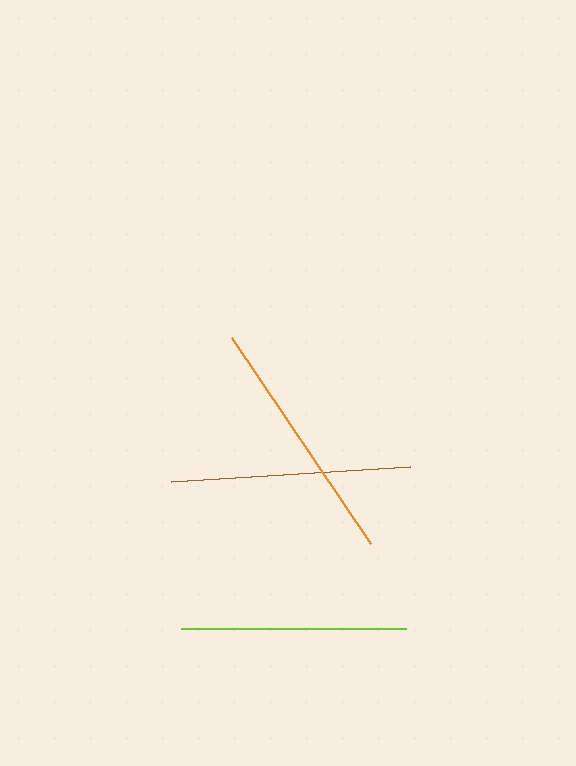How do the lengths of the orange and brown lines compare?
The orange and brown lines are approximately the same length.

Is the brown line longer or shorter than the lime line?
The brown line is longer than the lime line.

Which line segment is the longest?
The orange line is the longest at approximately 249 pixels.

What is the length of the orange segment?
The orange segment is approximately 249 pixels long.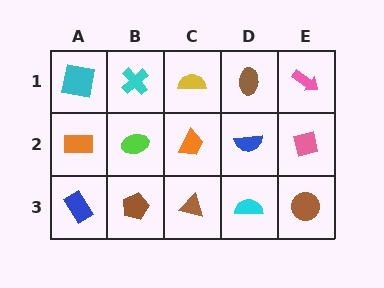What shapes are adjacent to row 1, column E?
A pink square (row 2, column E), a brown ellipse (row 1, column D).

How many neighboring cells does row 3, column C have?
3.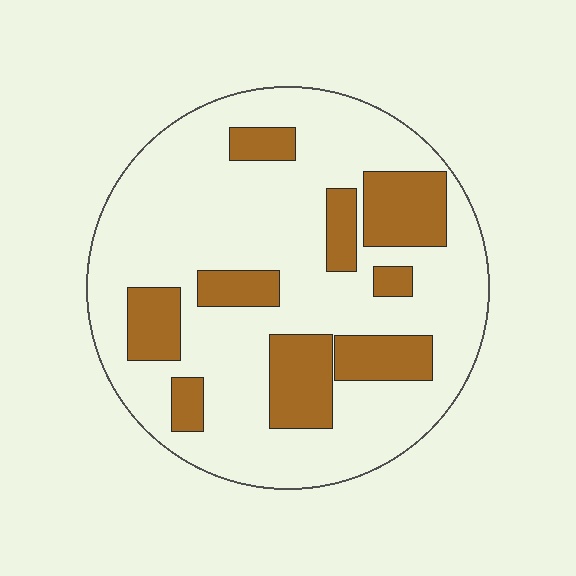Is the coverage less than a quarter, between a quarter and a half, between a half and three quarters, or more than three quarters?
Less than a quarter.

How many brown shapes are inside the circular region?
9.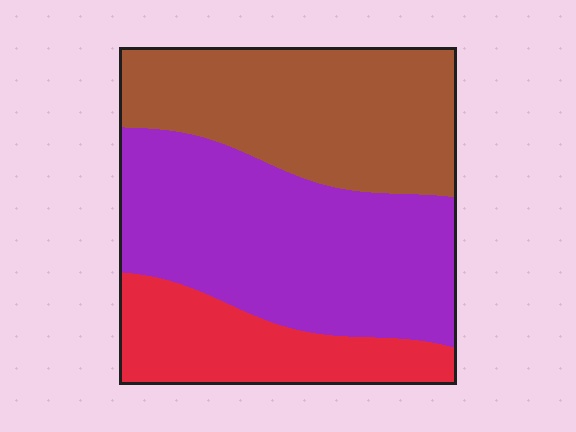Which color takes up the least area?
Red, at roughly 20%.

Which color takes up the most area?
Purple, at roughly 45%.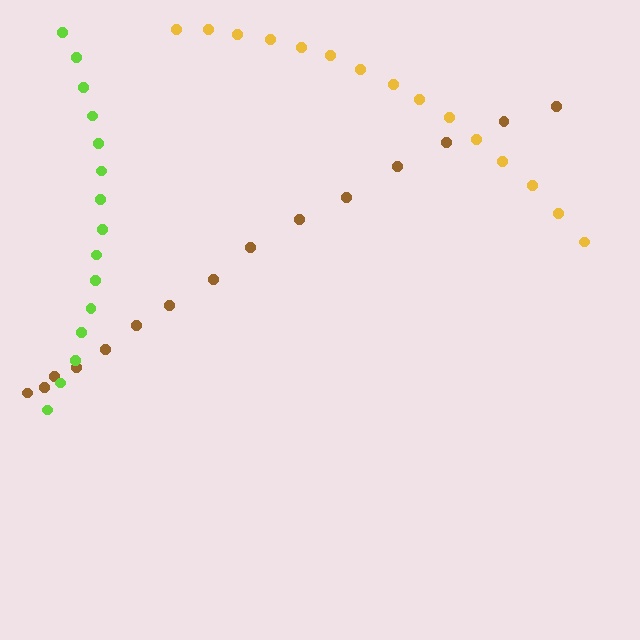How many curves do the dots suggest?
There are 3 distinct paths.